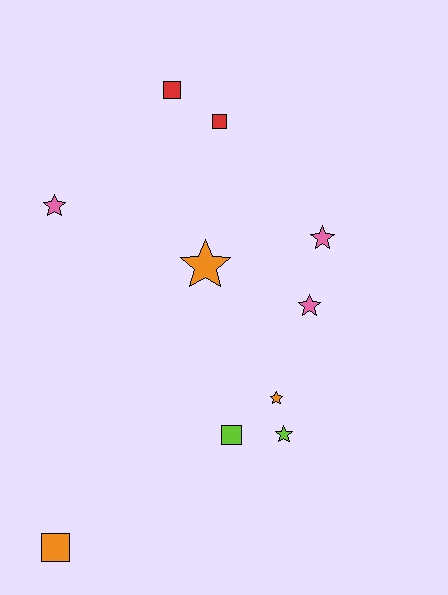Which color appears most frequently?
Orange, with 3 objects.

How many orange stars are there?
There are 2 orange stars.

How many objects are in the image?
There are 10 objects.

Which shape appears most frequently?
Star, with 6 objects.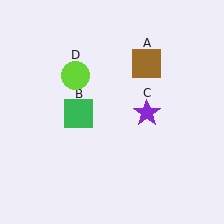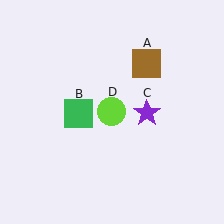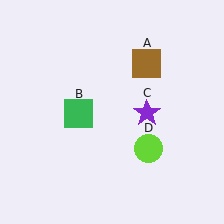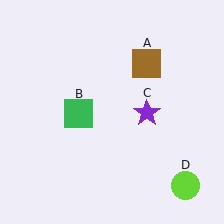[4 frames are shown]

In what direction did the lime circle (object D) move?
The lime circle (object D) moved down and to the right.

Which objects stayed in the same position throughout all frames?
Brown square (object A) and green square (object B) and purple star (object C) remained stationary.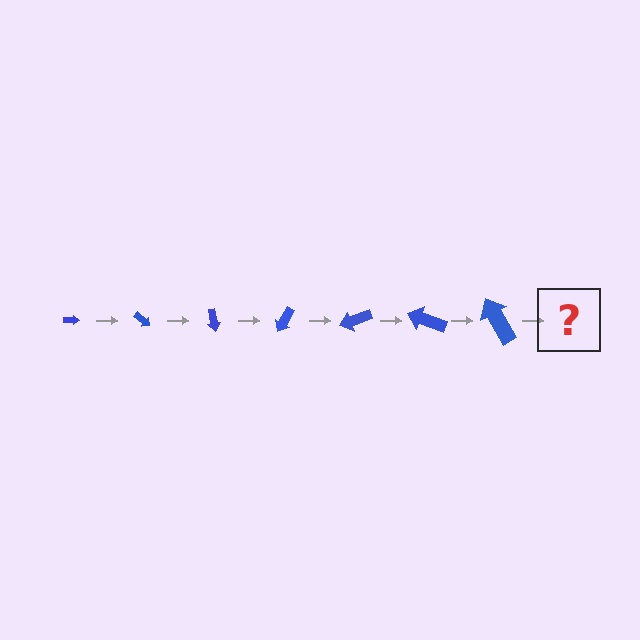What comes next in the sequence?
The next element should be an arrow, larger than the previous one and rotated 280 degrees from the start.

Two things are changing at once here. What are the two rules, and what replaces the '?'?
The two rules are that the arrow grows larger each step and it rotates 40 degrees each step. The '?' should be an arrow, larger than the previous one and rotated 280 degrees from the start.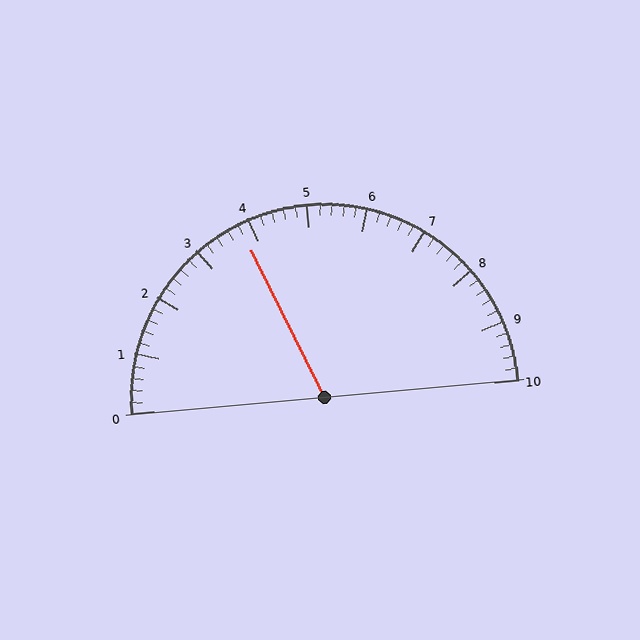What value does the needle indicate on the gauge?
The needle indicates approximately 3.8.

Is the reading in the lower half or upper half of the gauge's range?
The reading is in the lower half of the range (0 to 10).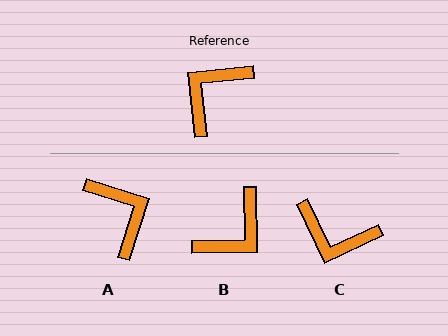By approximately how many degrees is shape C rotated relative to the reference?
Approximately 109 degrees counter-clockwise.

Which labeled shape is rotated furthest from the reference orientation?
B, about 175 degrees away.